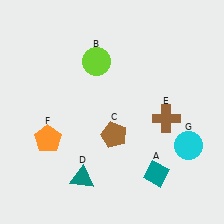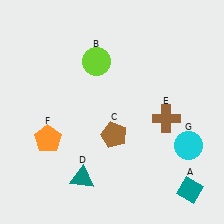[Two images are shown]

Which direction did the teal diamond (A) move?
The teal diamond (A) moved right.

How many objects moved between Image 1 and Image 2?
1 object moved between the two images.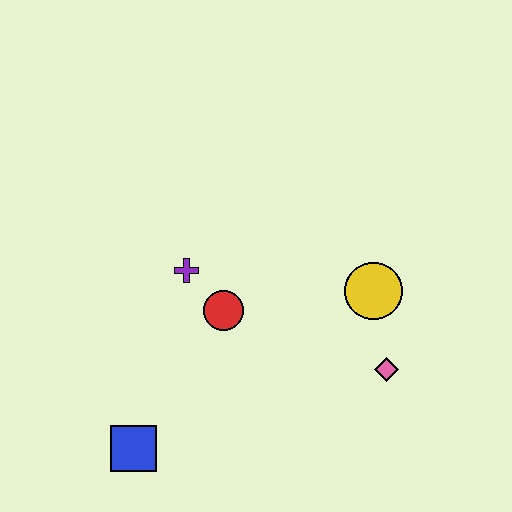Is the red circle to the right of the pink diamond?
No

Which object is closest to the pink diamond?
The yellow circle is closest to the pink diamond.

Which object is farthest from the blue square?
The yellow circle is farthest from the blue square.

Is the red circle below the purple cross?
Yes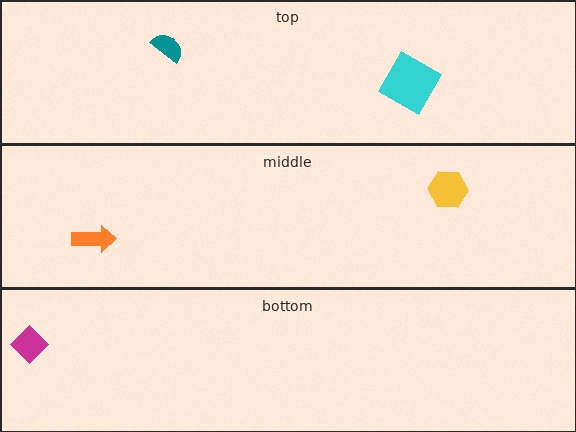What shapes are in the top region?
The teal semicircle, the cyan diamond.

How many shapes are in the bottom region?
1.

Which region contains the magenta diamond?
The bottom region.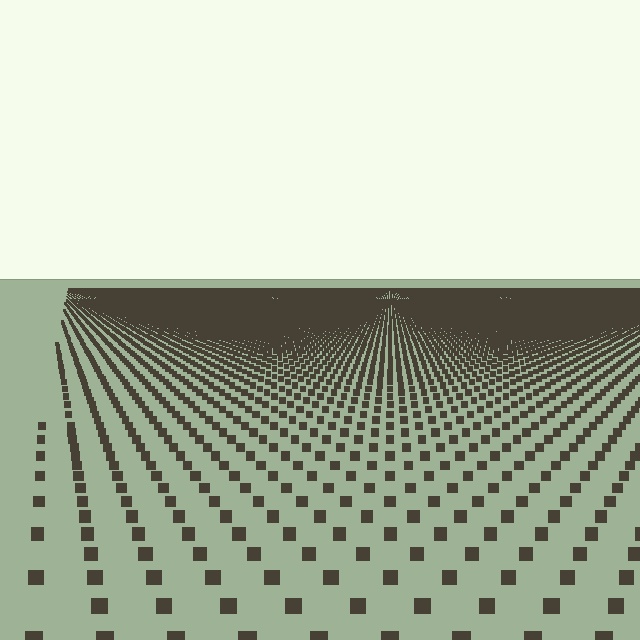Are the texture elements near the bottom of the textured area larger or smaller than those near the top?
Larger. Near the bottom, elements are closer to the viewer and appear at a bigger on-screen size.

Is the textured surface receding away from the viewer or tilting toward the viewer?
The surface is receding away from the viewer. Texture elements get smaller and denser toward the top.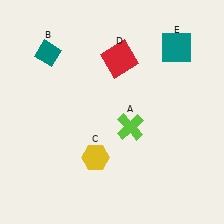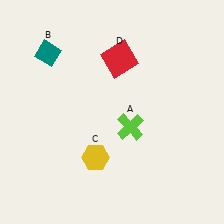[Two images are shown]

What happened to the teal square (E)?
The teal square (E) was removed in Image 2. It was in the top-right area of Image 1.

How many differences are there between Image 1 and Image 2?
There is 1 difference between the two images.